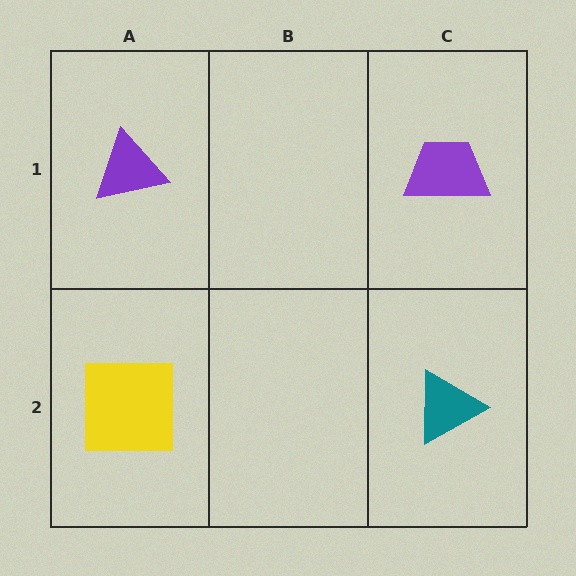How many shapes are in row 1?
2 shapes.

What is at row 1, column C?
A purple trapezoid.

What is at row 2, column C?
A teal triangle.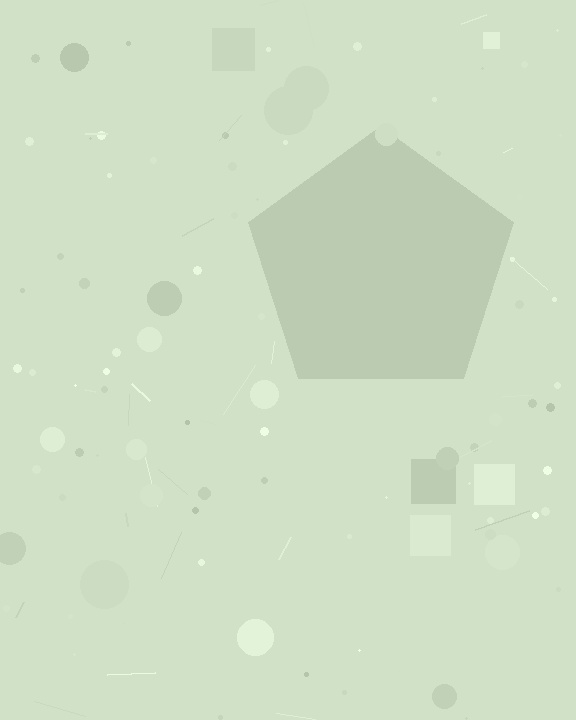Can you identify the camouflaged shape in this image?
The camouflaged shape is a pentagon.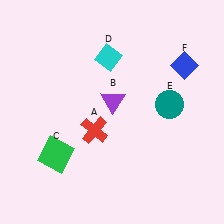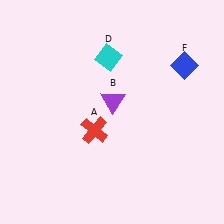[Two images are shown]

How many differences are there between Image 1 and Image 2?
There are 2 differences between the two images.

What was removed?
The teal circle (E), the green square (C) were removed in Image 2.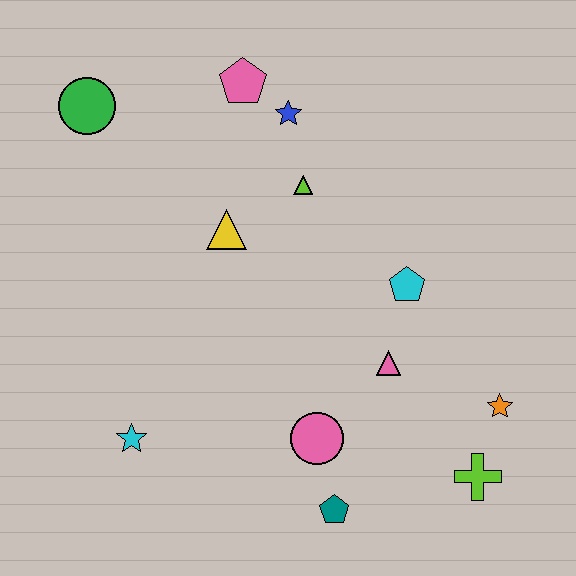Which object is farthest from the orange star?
The green circle is farthest from the orange star.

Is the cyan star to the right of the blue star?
No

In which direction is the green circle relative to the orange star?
The green circle is to the left of the orange star.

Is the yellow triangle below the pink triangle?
No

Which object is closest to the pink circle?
The teal pentagon is closest to the pink circle.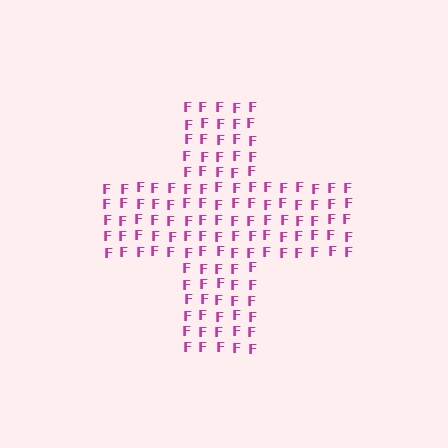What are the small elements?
The small elements are letter F's.